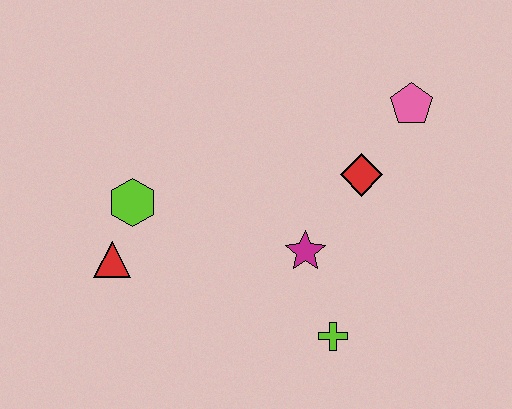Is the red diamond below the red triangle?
No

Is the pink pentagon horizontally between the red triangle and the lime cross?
No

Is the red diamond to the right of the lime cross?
Yes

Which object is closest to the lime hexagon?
The red triangle is closest to the lime hexagon.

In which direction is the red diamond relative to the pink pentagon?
The red diamond is below the pink pentagon.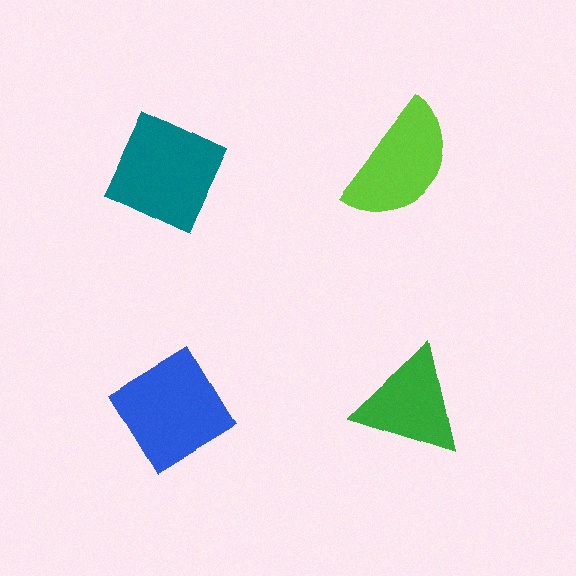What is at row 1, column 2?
A lime semicircle.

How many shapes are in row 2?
2 shapes.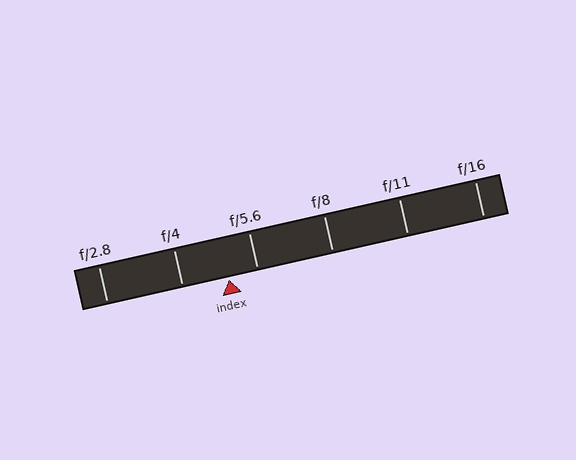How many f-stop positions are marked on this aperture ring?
There are 6 f-stop positions marked.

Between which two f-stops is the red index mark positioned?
The index mark is between f/4 and f/5.6.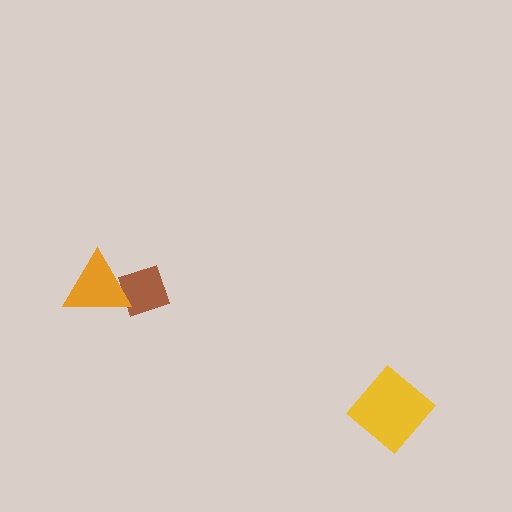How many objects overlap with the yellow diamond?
0 objects overlap with the yellow diamond.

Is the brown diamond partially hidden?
Yes, it is partially covered by another shape.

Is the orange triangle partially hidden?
No, no other shape covers it.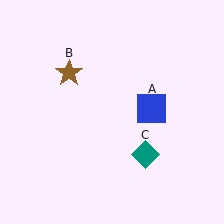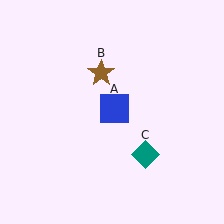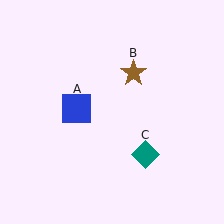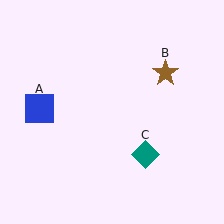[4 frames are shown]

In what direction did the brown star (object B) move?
The brown star (object B) moved right.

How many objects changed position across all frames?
2 objects changed position: blue square (object A), brown star (object B).